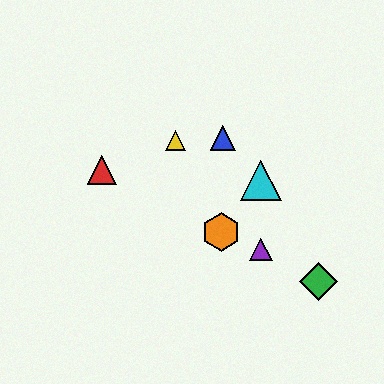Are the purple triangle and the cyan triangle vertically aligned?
Yes, both are at x≈261.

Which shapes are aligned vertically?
The purple triangle, the cyan triangle are aligned vertically.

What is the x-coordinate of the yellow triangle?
The yellow triangle is at x≈176.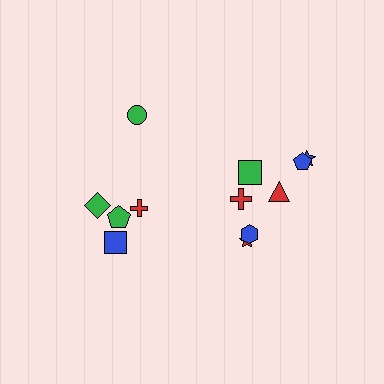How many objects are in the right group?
There are 7 objects.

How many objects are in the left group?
There are 5 objects.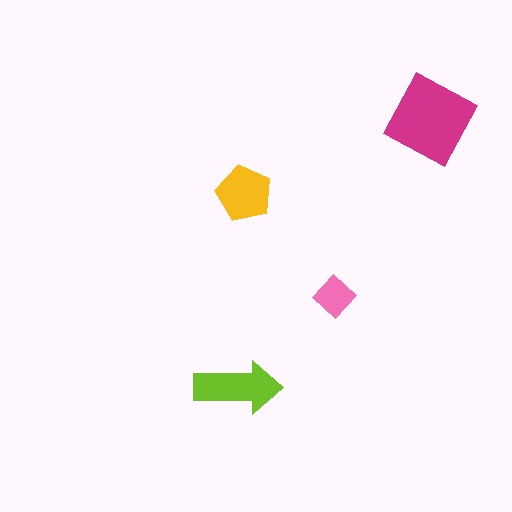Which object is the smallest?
The pink diamond.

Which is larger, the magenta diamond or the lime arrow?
The magenta diamond.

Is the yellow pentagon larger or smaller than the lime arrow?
Smaller.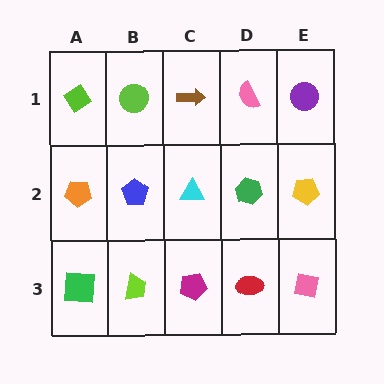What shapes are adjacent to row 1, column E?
A yellow pentagon (row 2, column E), a pink semicircle (row 1, column D).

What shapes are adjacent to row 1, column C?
A cyan triangle (row 2, column C), a lime circle (row 1, column B), a pink semicircle (row 1, column D).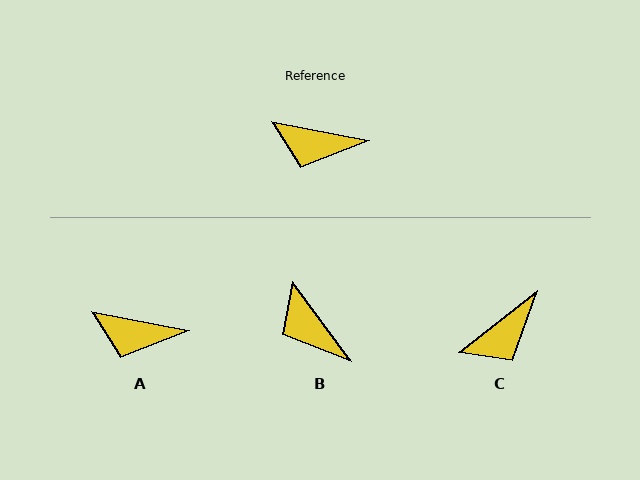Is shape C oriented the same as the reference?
No, it is off by about 49 degrees.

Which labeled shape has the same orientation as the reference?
A.